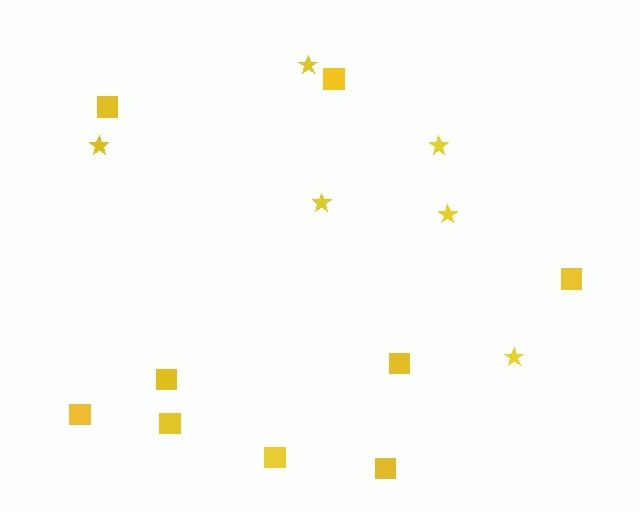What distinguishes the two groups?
There are 2 groups: one group of stars (6) and one group of squares (9).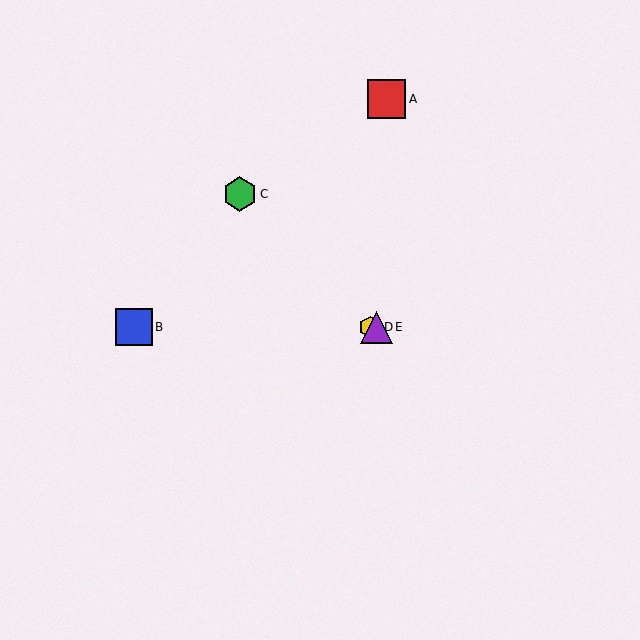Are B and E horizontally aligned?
Yes, both are at y≈327.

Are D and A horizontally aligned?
No, D is at y≈327 and A is at y≈99.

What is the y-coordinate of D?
Object D is at y≈327.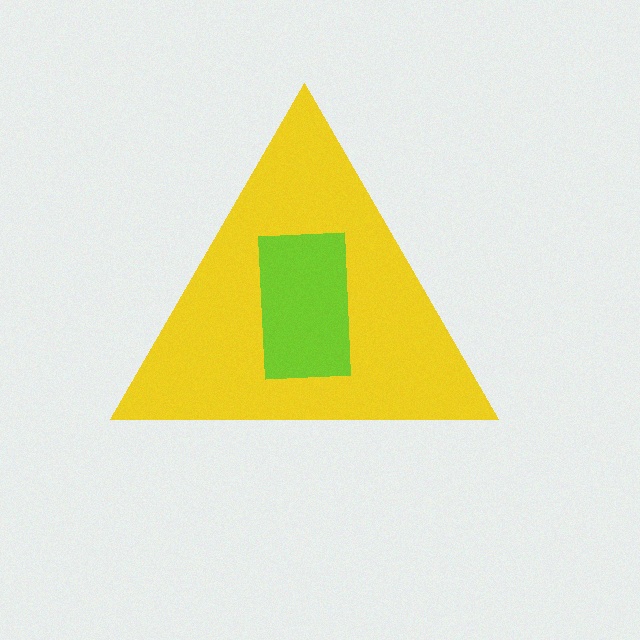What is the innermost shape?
The lime rectangle.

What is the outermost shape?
The yellow triangle.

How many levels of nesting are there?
2.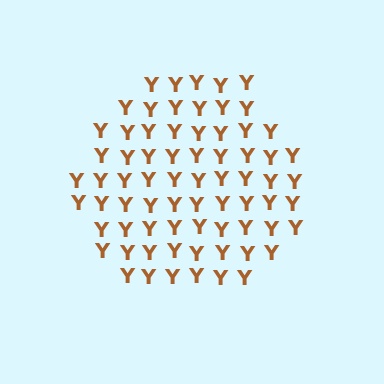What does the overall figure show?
The overall figure shows a hexagon.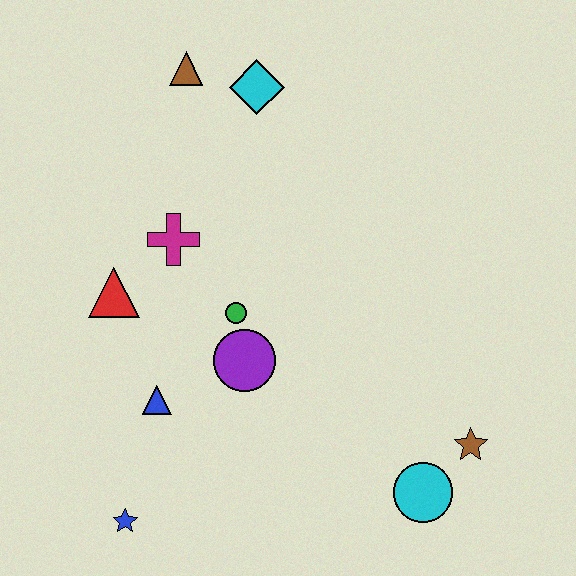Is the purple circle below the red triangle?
Yes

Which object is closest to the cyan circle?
The brown star is closest to the cyan circle.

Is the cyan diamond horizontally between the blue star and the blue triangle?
No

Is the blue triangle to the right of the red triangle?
Yes